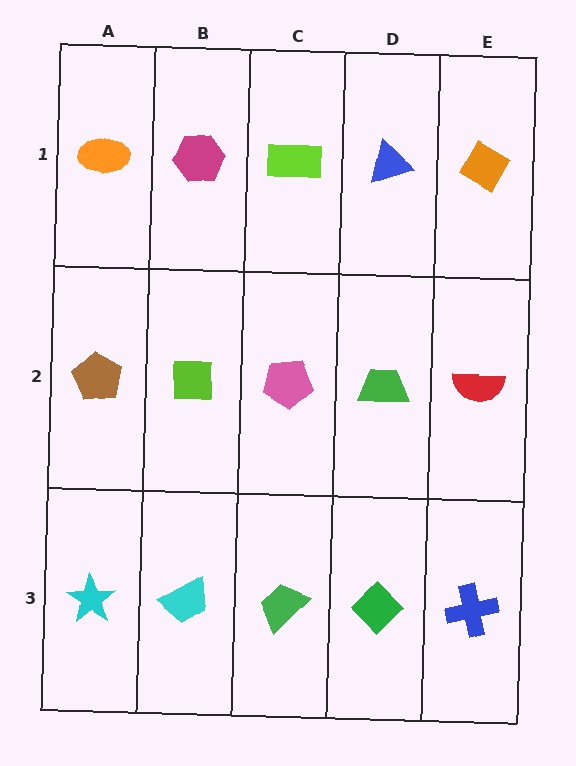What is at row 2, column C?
A pink pentagon.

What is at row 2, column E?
A red semicircle.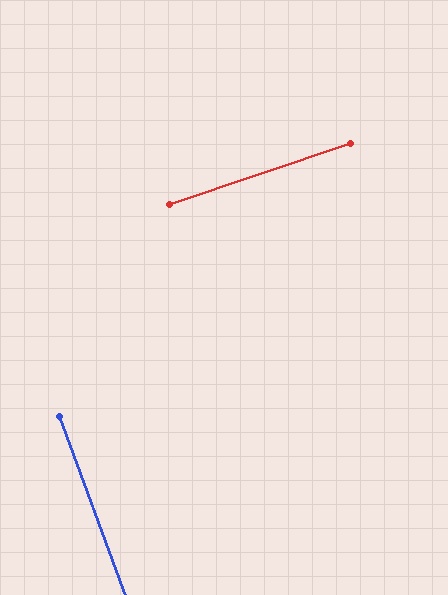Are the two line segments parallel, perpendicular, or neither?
Perpendicular — they meet at approximately 88°.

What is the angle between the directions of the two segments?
Approximately 88 degrees.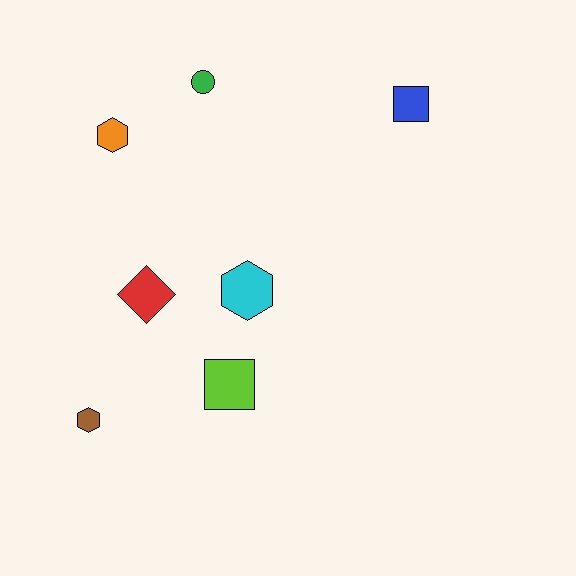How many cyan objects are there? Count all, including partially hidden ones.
There is 1 cyan object.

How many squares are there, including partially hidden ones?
There are 2 squares.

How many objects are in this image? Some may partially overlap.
There are 7 objects.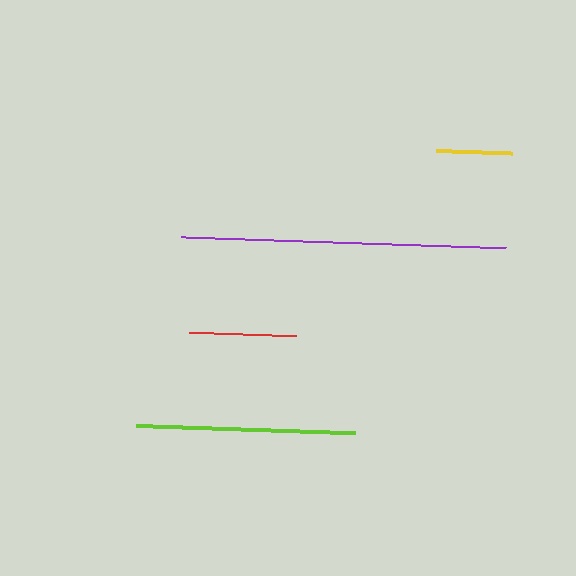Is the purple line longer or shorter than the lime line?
The purple line is longer than the lime line.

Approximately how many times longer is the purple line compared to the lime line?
The purple line is approximately 1.5 times the length of the lime line.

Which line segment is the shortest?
The yellow line is the shortest at approximately 76 pixels.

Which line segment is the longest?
The purple line is the longest at approximately 325 pixels.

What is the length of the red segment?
The red segment is approximately 107 pixels long.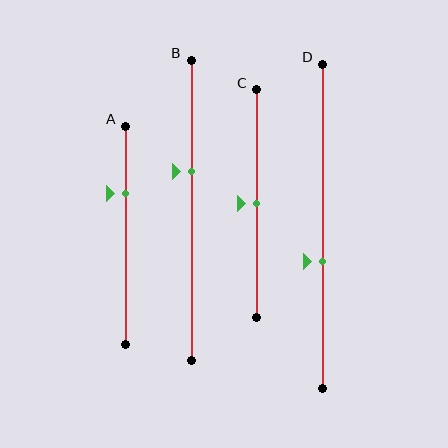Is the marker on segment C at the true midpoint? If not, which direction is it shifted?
Yes, the marker on segment C is at the true midpoint.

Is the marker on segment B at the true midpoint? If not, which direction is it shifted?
No, the marker on segment B is shifted upward by about 13% of the segment length.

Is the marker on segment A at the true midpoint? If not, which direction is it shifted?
No, the marker on segment A is shifted upward by about 19% of the segment length.